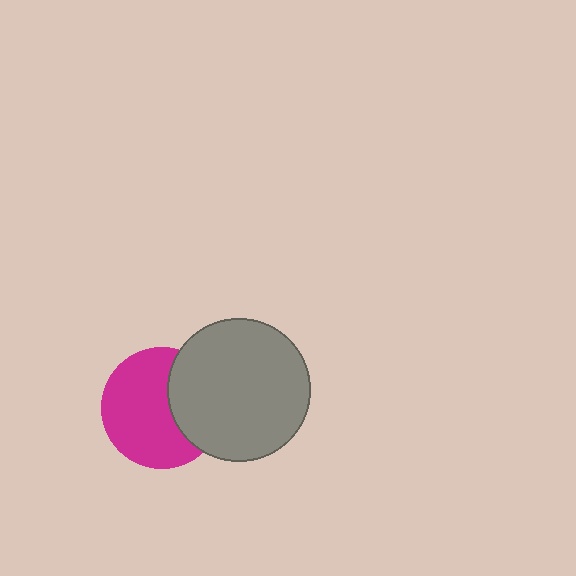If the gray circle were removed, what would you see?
You would see the complete magenta circle.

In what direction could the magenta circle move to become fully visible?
The magenta circle could move left. That would shift it out from behind the gray circle entirely.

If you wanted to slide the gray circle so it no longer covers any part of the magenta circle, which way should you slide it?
Slide it right — that is the most direct way to separate the two shapes.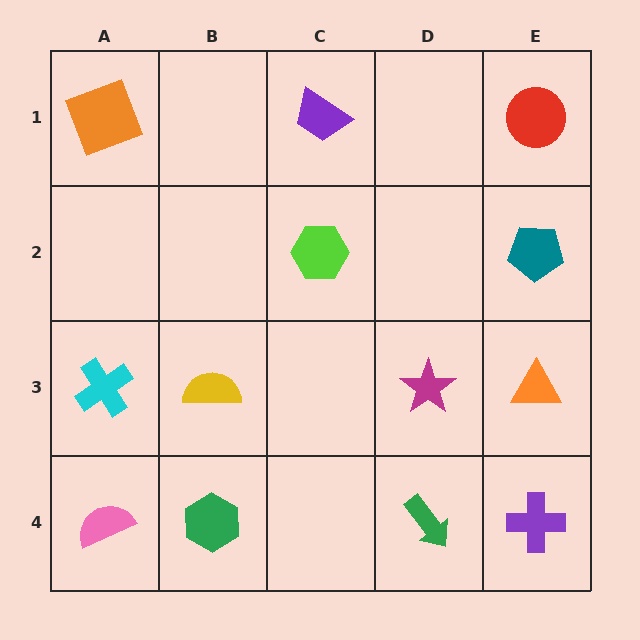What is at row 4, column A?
A pink semicircle.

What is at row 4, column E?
A purple cross.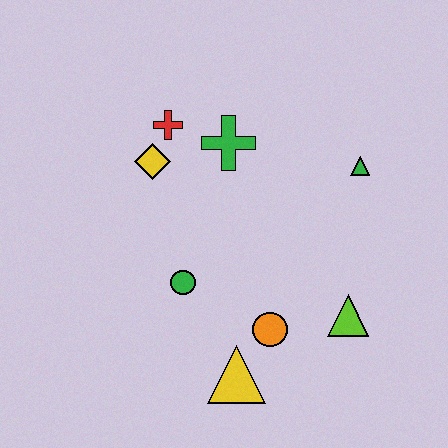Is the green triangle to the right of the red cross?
Yes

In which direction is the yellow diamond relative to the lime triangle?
The yellow diamond is to the left of the lime triangle.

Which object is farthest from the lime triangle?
The red cross is farthest from the lime triangle.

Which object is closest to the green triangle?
The green cross is closest to the green triangle.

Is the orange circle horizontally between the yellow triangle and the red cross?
No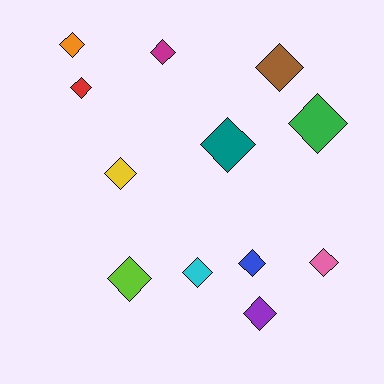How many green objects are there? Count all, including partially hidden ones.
There is 1 green object.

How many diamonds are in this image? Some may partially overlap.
There are 12 diamonds.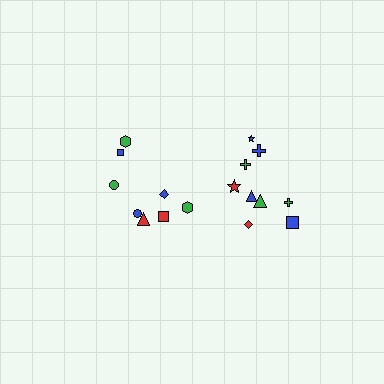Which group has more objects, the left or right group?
The right group.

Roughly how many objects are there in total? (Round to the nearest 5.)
Roughly 15 objects in total.